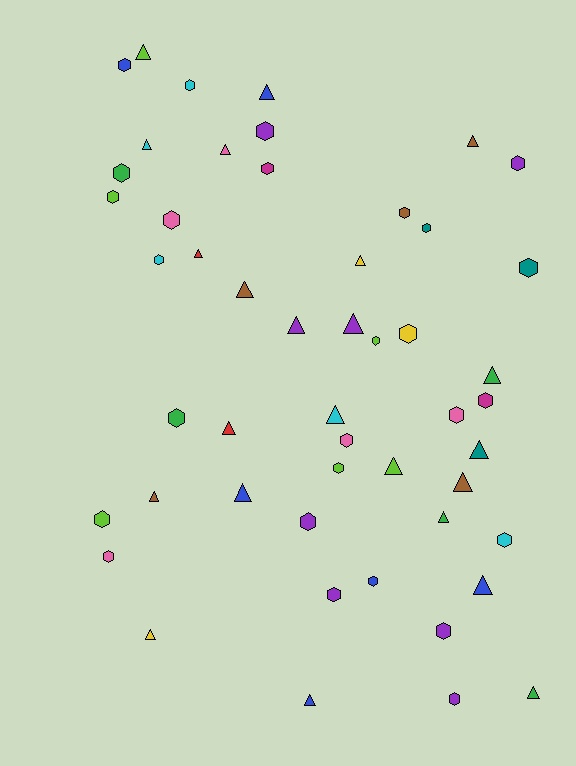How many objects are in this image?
There are 50 objects.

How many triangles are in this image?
There are 23 triangles.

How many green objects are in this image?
There are 5 green objects.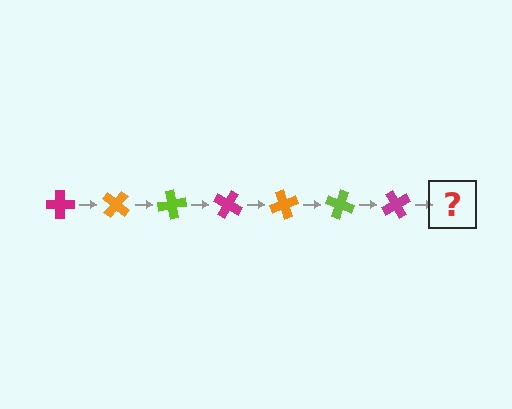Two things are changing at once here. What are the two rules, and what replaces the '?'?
The two rules are that it rotates 40 degrees each step and the color cycles through magenta, orange, and lime. The '?' should be an orange cross, rotated 280 degrees from the start.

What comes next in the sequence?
The next element should be an orange cross, rotated 280 degrees from the start.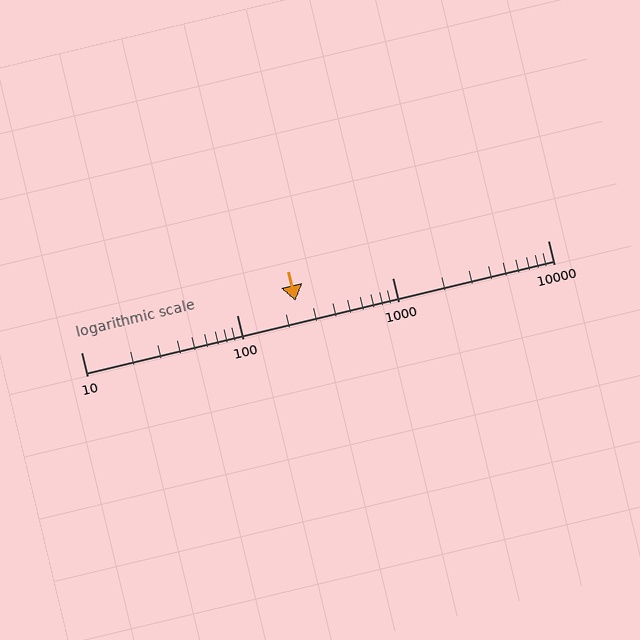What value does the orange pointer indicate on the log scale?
The pointer indicates approximately 240.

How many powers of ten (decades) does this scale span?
The scale spans 3 decades, from 10 to 10000.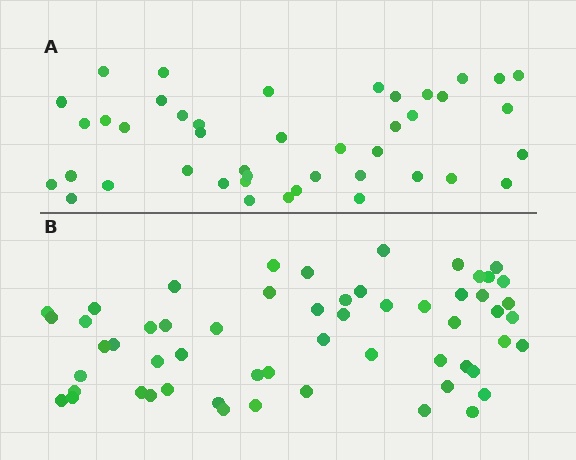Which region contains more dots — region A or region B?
Region B (the bottom region) has more dots.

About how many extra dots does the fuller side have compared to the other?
Region B has approximately 15 more dots than region A.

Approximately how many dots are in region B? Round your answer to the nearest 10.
About 60 dots. (The exact count is 57, which rounds to 60.)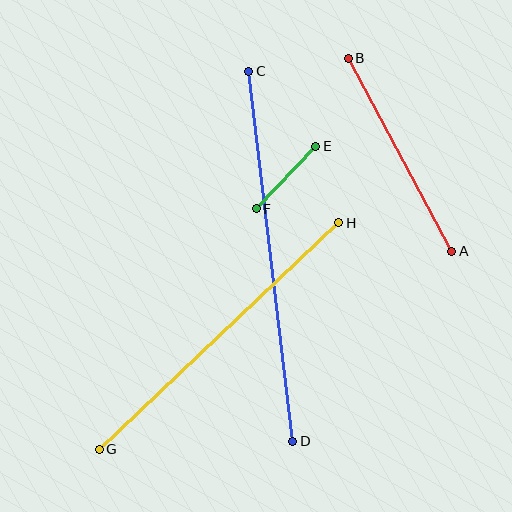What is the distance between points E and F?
The distance is approximately 86 pixels.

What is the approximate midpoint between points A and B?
The midpoint is at approximately (400, 155) pixels.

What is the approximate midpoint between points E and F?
The midpoint is at approximately (286, 178) pixels.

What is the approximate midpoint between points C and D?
The midpoint is at approximately (271, 256) pixels.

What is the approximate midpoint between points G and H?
The midpoint is at approximately (219, 336) pixels.